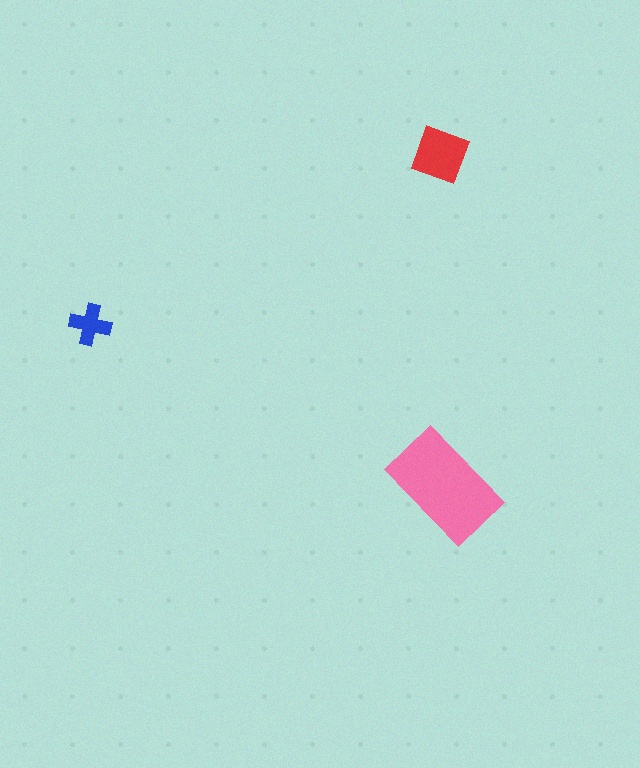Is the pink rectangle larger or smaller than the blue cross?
Larger.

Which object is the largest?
The pink rectangle.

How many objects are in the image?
There are 3 objects in the image.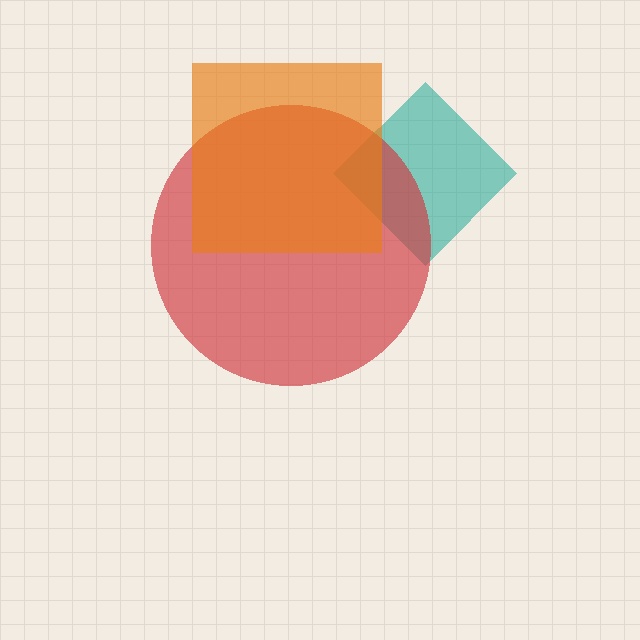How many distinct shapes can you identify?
There are 3 distinct shapes: a teal diamond, a red circle, an orange square.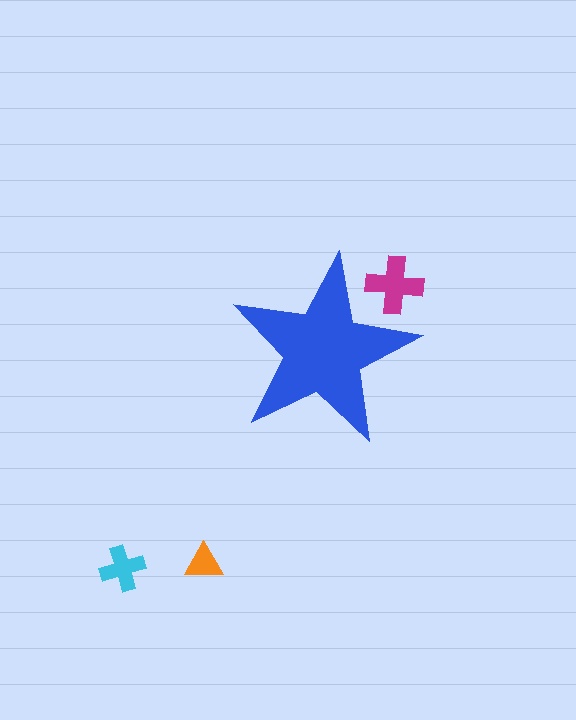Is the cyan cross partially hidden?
No, the cyan cross is fully visible.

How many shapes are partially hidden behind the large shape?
1 shape is partially hidden.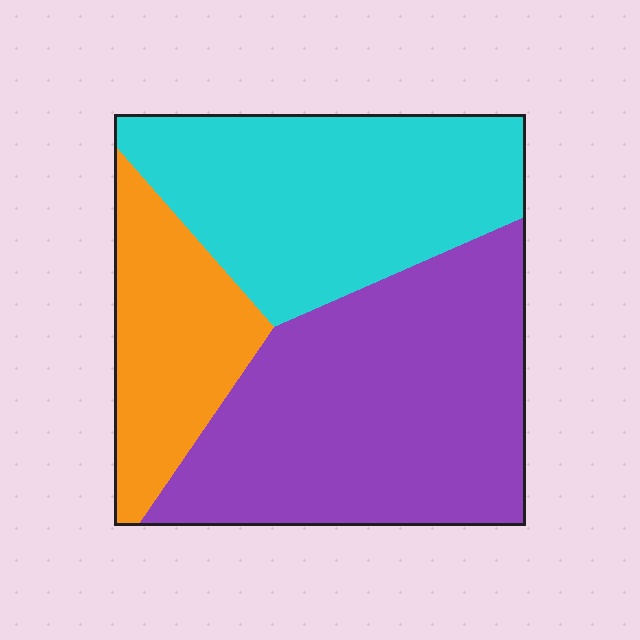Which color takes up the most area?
Purple, at roughly 45%.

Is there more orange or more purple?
Purple.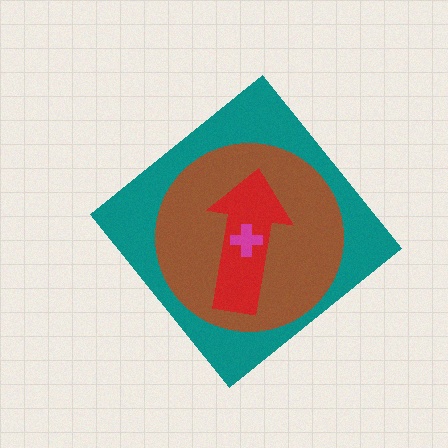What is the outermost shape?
The teal diamond.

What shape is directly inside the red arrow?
The magenta cross.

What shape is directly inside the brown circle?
The red arrow.